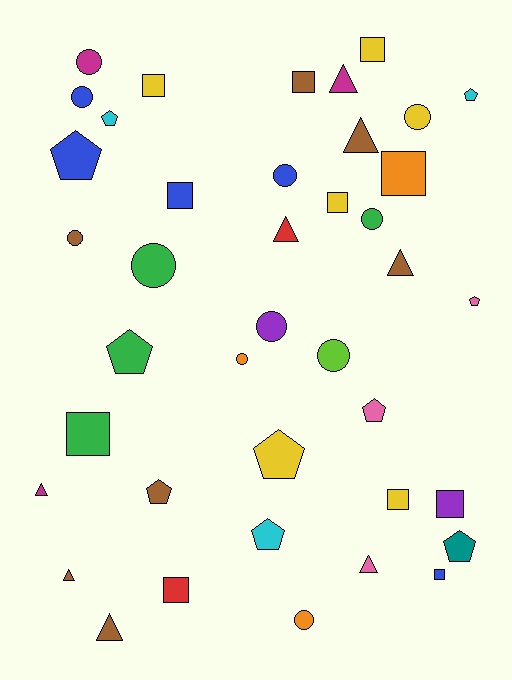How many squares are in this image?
There are 11 squares.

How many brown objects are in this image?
There are 7 brown objects.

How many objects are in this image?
There are 40 objects.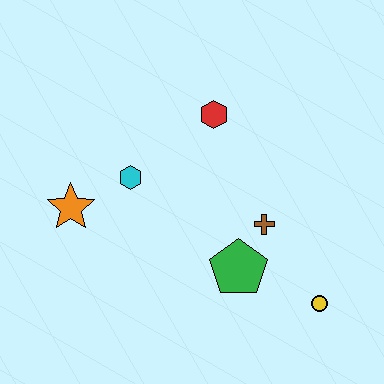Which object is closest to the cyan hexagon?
The orange star is closest to the cyan hexagon.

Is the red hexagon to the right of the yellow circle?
No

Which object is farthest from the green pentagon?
The orange star is farthest from the green pentagon.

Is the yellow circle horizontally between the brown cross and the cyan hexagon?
No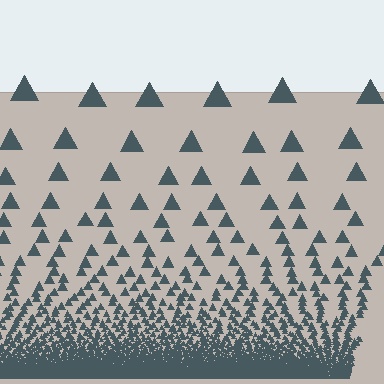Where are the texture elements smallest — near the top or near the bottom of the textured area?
Near the bottom.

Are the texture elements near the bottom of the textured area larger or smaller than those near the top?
Smaller. The gradient is inverted — elements near the bottom are smaller and denser.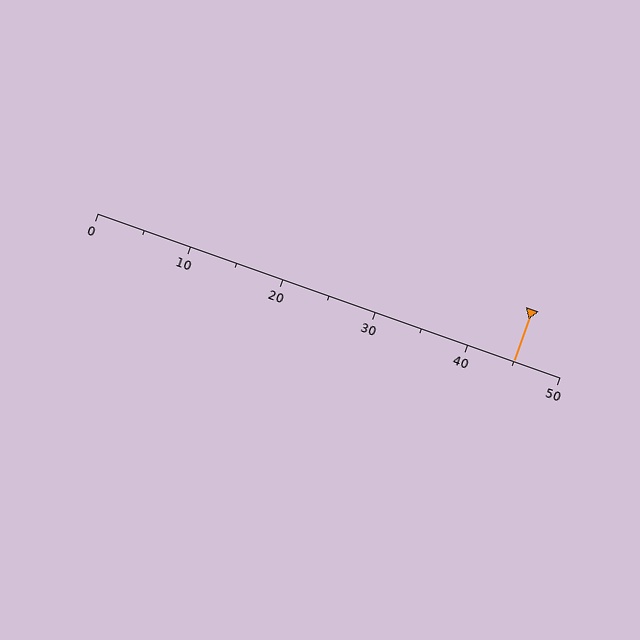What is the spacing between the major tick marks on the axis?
The major ticks are spaced 10 apart.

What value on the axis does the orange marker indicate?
The marker indicates approximately 45.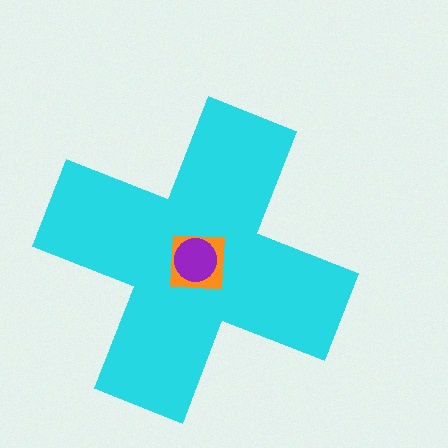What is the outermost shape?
The cyan cross.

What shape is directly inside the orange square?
The purple circle.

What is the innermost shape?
The purple circle.